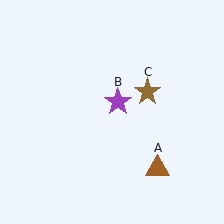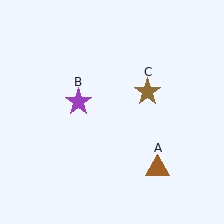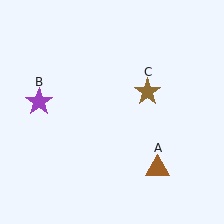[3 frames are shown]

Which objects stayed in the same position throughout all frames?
Brown triangle (object A) and brown star (object C) remained stationary.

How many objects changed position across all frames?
1 object changed position: purple star (object B).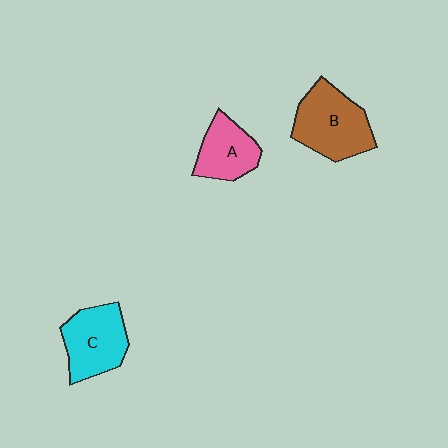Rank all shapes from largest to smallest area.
From largest to smallest: B (brown), C (cyan), A (pink).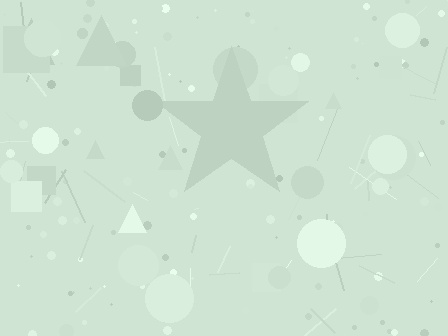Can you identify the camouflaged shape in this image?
The camouflaged shape is a star.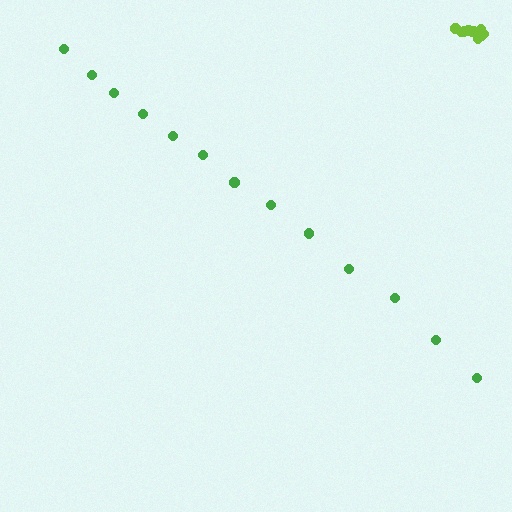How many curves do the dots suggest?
There are 2 distinct paths.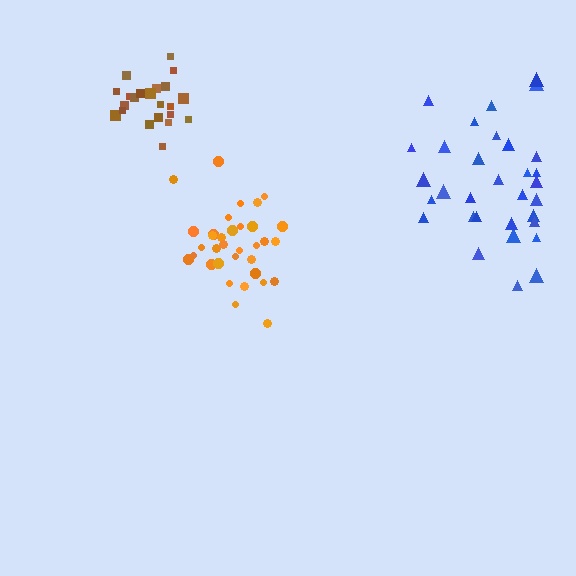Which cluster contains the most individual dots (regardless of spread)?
Orange (34).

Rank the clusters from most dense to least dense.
brown, orange, blue.